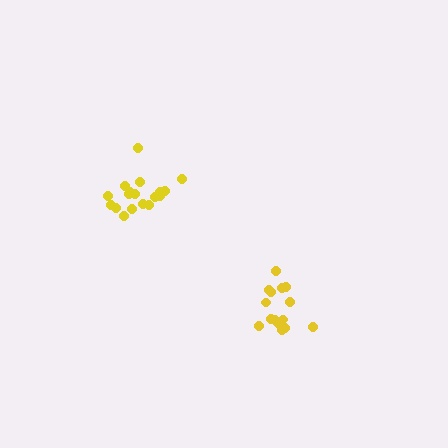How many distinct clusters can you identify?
There are 2 distinct clusters.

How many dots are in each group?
Group 1: 15 dots, Group 2: 18 dots (33 total).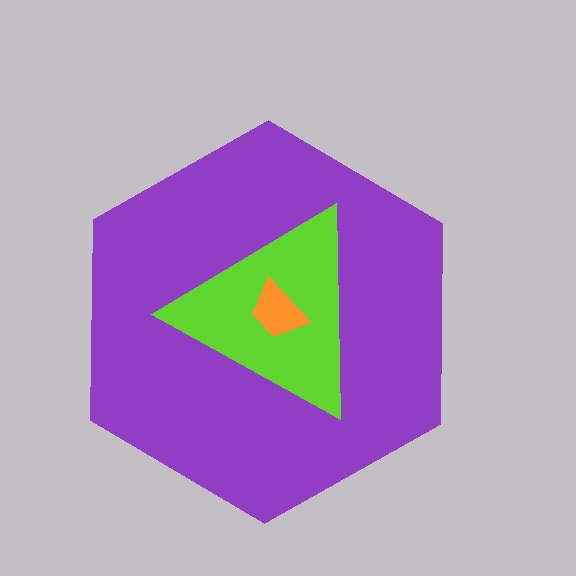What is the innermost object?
The orange trapezoid.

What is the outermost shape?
The purple hexagon.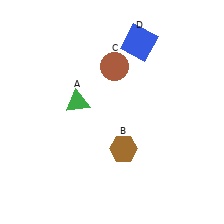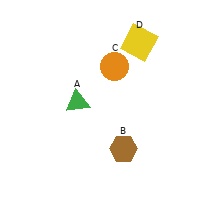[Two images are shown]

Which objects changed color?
C changed from brown to orange. D changed from blue to yellow.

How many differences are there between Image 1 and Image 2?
There are 2 differences between the two images.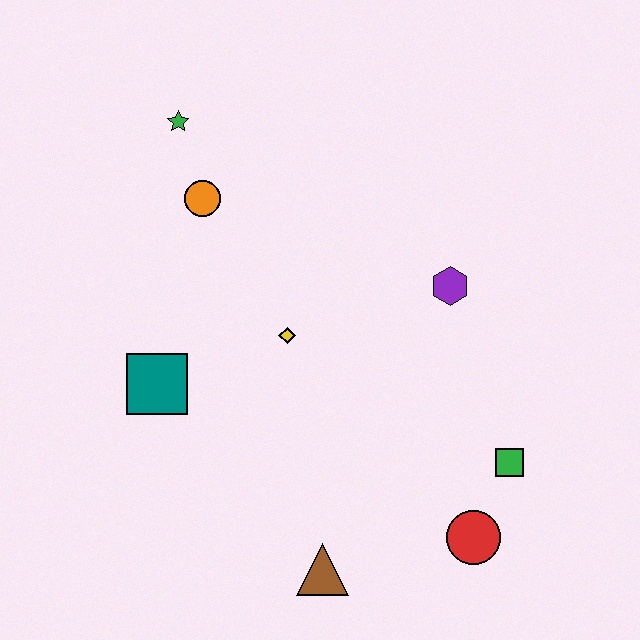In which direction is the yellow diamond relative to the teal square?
The yellow diamond is to the right of the teal square.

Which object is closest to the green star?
The orange circle is closest to the green star.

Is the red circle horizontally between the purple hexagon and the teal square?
No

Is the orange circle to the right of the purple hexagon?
No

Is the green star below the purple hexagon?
No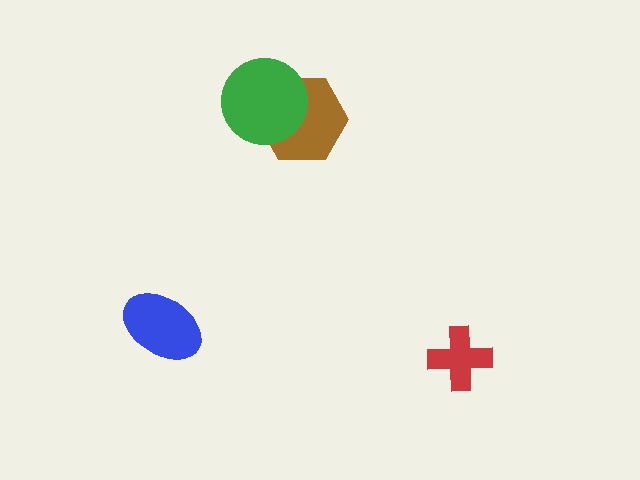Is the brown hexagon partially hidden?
Yes, it is partially covered by another shape.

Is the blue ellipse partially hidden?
No, no other shape covers it.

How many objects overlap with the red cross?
0 objects overlap with the red cross.